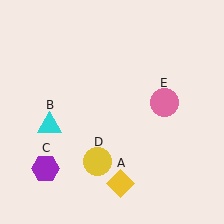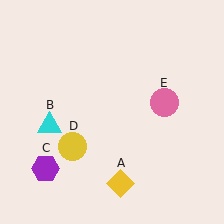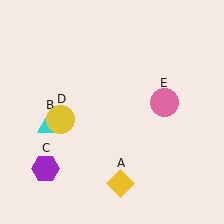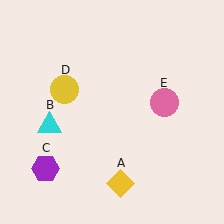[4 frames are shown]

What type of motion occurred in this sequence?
The yellow circle (object D) rotated clockwise around the center of the scene.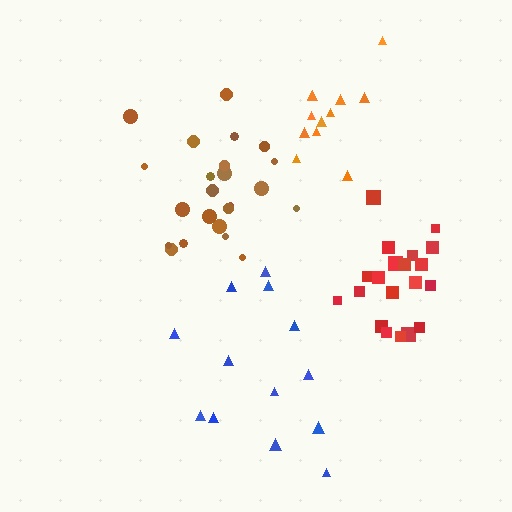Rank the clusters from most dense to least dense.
red, brown, orange, blue.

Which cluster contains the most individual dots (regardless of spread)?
Brown (23).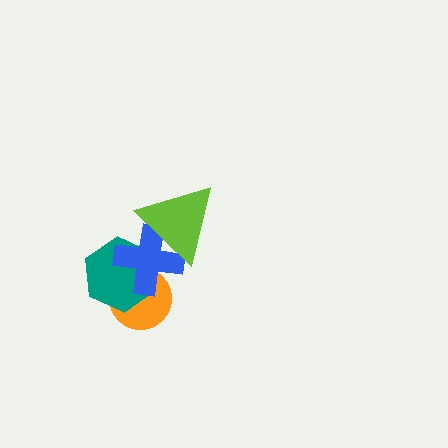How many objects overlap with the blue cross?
3 objects overlap with the blue cross.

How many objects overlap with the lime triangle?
1 object overlaps with the lime triangle.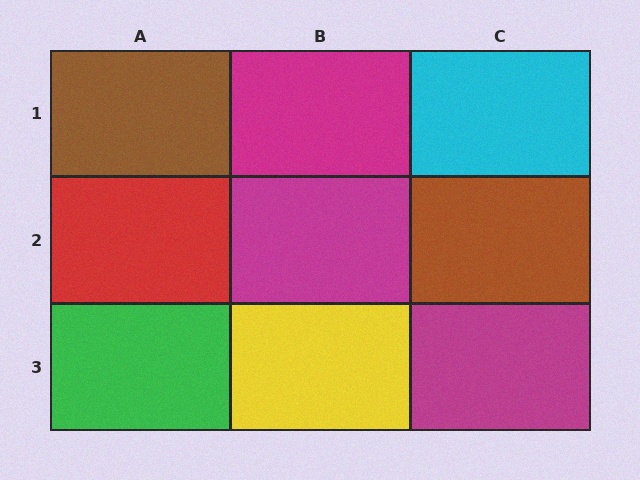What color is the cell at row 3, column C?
Magenta.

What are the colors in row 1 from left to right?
Brown, magenta, cyan.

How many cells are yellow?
1 cell is yellow.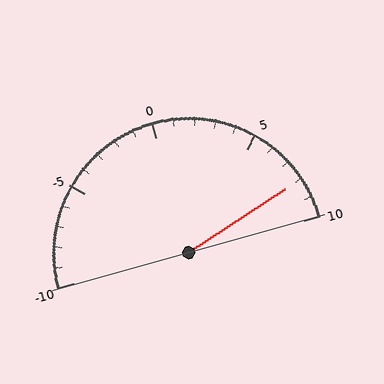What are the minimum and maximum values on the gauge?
The gauge ranges from -10 to 10.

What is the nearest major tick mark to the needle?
The nearest major tick mark is 10.